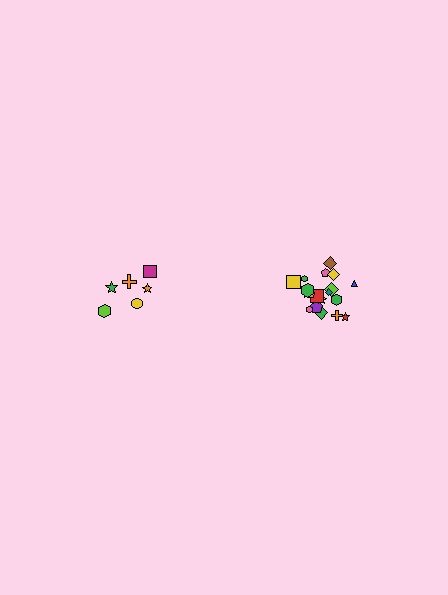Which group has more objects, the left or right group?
The right group.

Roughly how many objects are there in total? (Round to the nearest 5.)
Roughly 30 objects in total.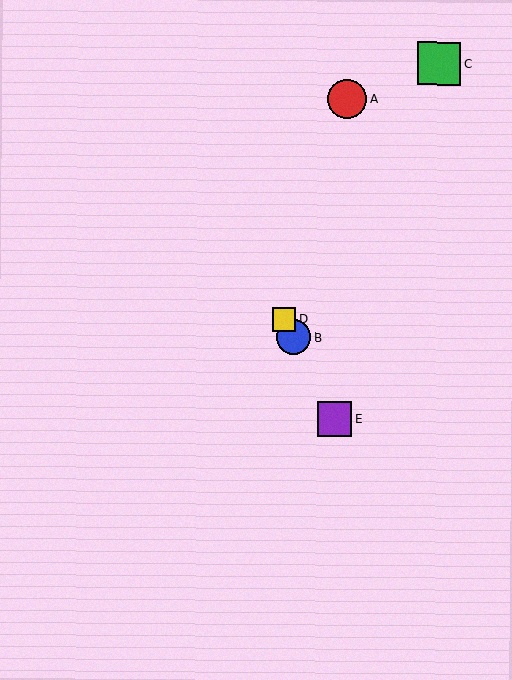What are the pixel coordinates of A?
Object A is at (347, 99).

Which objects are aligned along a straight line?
Objects B, D, E are aligned along a straight line.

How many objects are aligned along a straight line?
3 objects (B, D, E) are aligned along a straight line.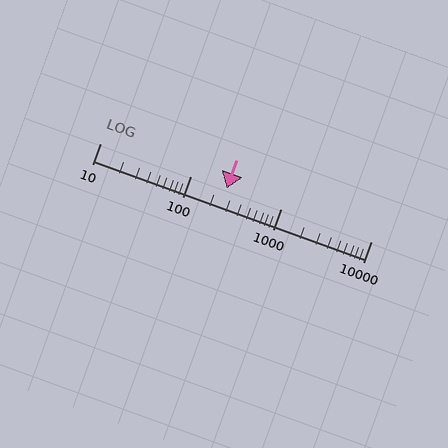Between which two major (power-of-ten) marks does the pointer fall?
The pointer is between 100 and 1000.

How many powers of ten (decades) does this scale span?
The scale spans 3 decades, from 10 to 10000.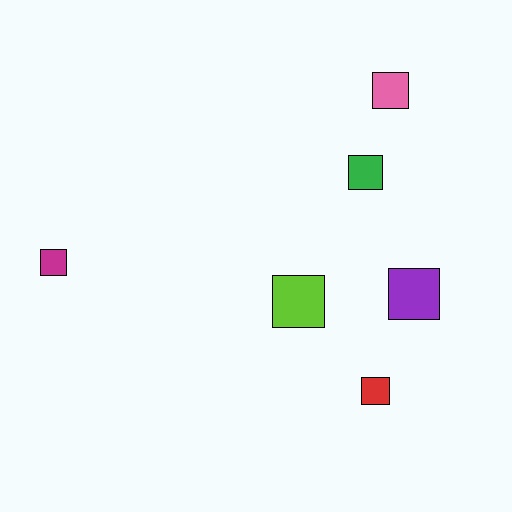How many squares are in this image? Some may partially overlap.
There are 6 squares.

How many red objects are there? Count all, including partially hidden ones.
There is 1 red object.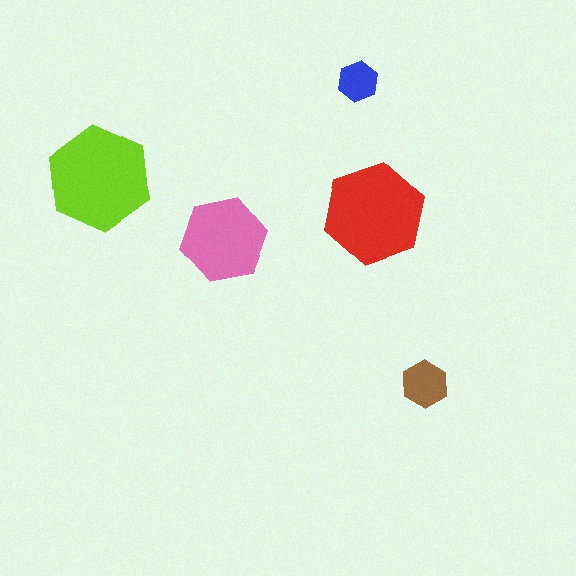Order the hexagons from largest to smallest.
the lime one, the red one, the pink one, the brown one, the blue one.